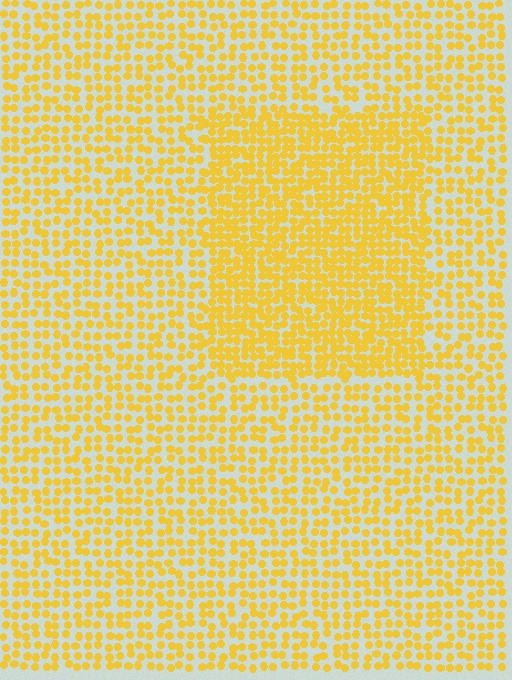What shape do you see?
I see a rectangle.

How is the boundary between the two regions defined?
The boundary is defined by a change in element density (approximately 1.7x ratio). All elements are the same color, size, and shape.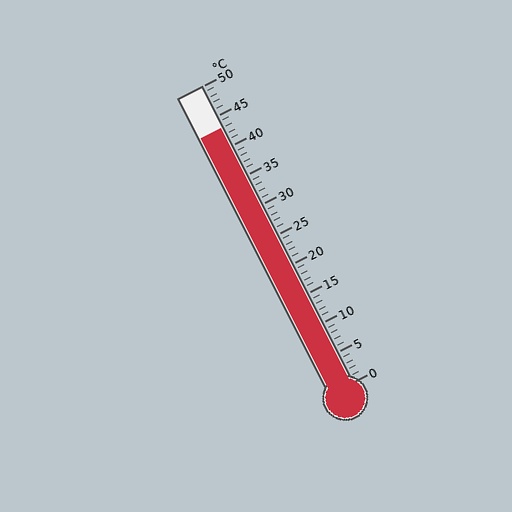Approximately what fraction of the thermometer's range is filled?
The thermometer is filled to approximately 85% of its range.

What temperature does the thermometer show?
The thermometer shows approximately 43°C.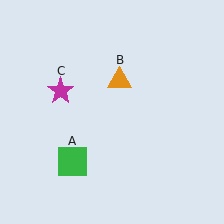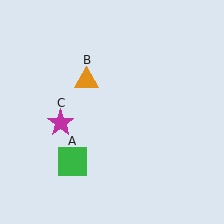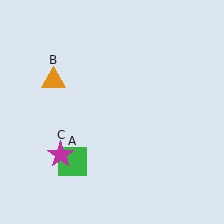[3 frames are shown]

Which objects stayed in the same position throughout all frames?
Green square (object A) remained stationary.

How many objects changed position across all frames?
2 objects changed position: orange triangle (object B), magenta star (object C).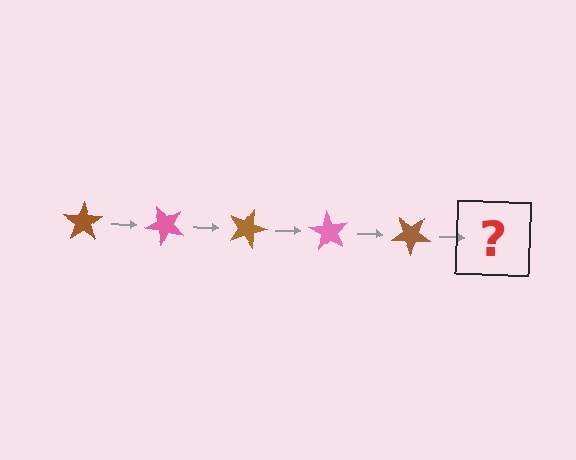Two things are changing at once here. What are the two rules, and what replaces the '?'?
The two rules are that it rotates 45 degrees each step and the color cycles through brown and pink. The '?' should be a pink star, rotated 225 degrees from the start.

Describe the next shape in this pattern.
It should be a pink star, rotated 225 degrees from the start.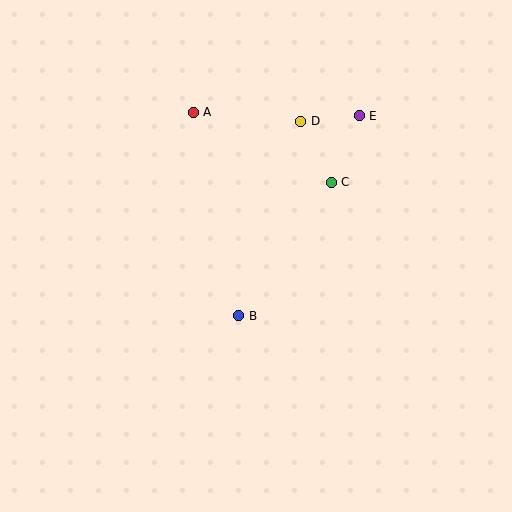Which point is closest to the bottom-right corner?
Point B is closest to the bottom-right corner.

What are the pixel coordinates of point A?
Point A is at (193, 112).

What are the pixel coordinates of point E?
Point E is at (359, 116).